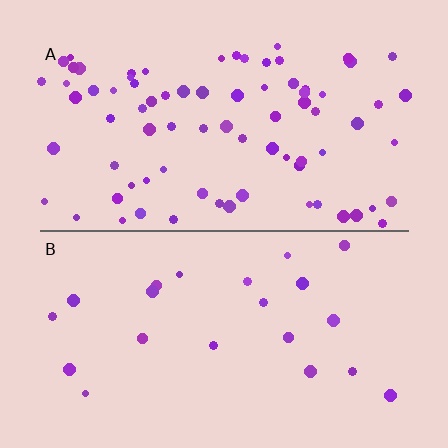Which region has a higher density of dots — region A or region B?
A (the top).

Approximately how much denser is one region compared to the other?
Approximately 3.6× — region A over region B.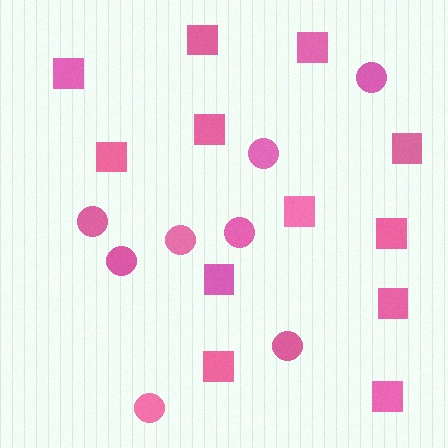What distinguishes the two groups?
There are 2 groups: one group of squares (12) and one group of circles (8).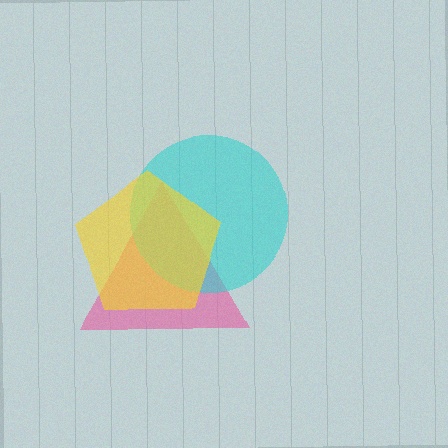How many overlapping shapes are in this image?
There are 3 overlapping shapes in the image.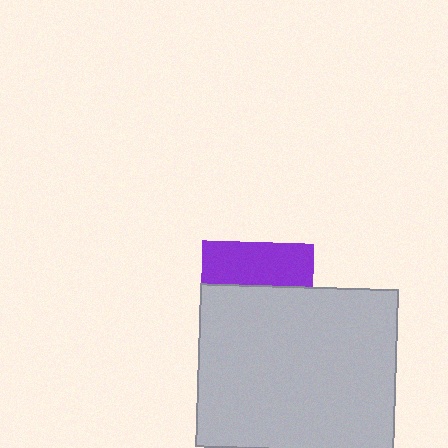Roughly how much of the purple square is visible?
A small part of it is visible (roughly 38%).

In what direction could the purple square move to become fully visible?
The purple square could move up. That would shift it out from behind the light gray rectangle entirely.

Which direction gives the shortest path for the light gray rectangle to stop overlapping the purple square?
Moving down gives the shortest separation.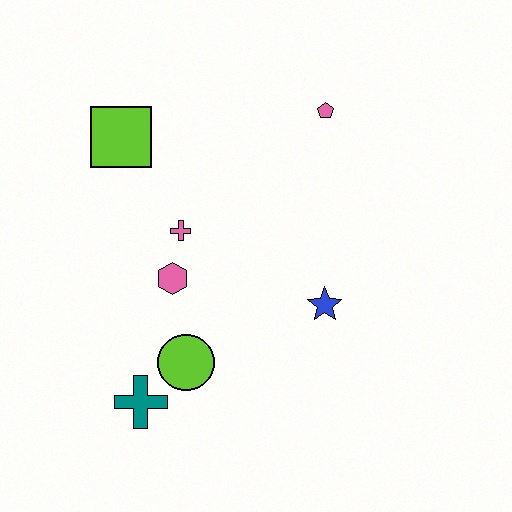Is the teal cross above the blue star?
No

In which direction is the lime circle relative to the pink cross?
The lime circle is below the pink cross.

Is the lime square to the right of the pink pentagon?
No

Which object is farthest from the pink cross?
The pink pentagon is farthest from the pink cross.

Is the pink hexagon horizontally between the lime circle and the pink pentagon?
No